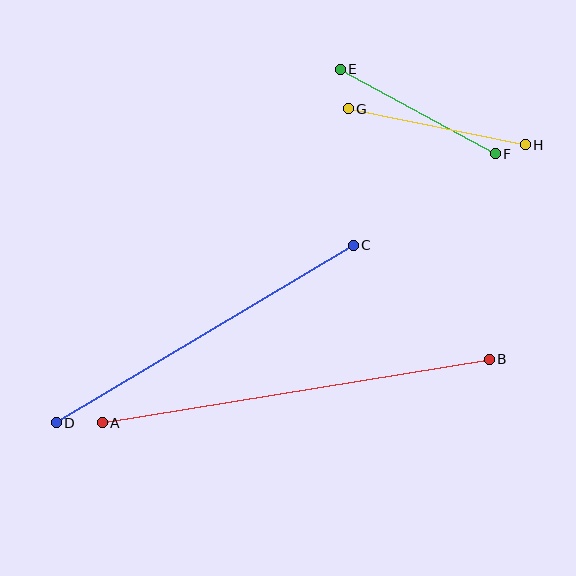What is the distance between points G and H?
The distance is approximately 180 pixels.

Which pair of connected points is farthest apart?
Points A and B are farthest apart.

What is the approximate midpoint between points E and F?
The midpoint is at approximately (418, 111) pixels.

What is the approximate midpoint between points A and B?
The midpoint is at approximately (296, 391) pixels.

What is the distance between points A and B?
The distance is approximately 392 pixels.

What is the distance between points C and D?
The distance is approximately 346 pixels.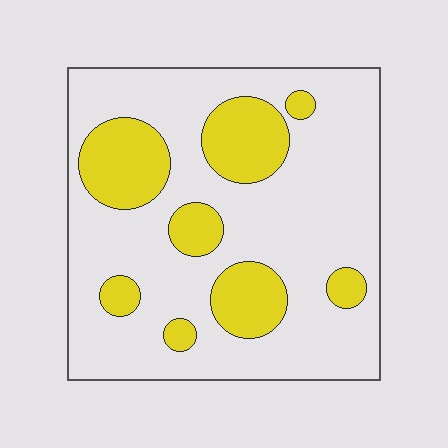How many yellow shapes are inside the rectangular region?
8.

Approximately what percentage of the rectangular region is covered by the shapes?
Approximately 25%.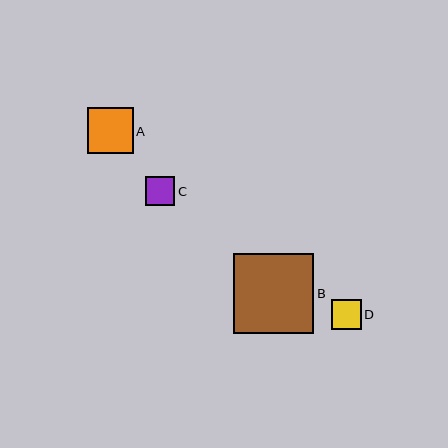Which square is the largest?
Square B is the largest with a size of approximately 80 pixels.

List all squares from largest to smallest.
From largest to smallest: B, A, D, C.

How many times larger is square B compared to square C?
Square B is approximately 2.7 times the size of square C.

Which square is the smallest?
Square C is the smallest with a size of approximately 29 pixels.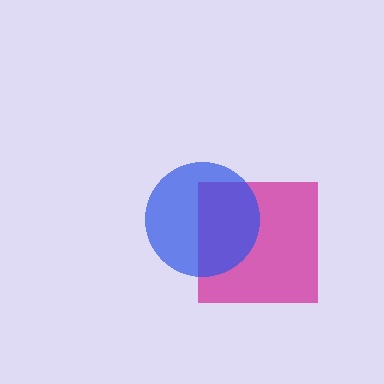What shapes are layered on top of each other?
The layered shapes are: a magenta square, a blue circle.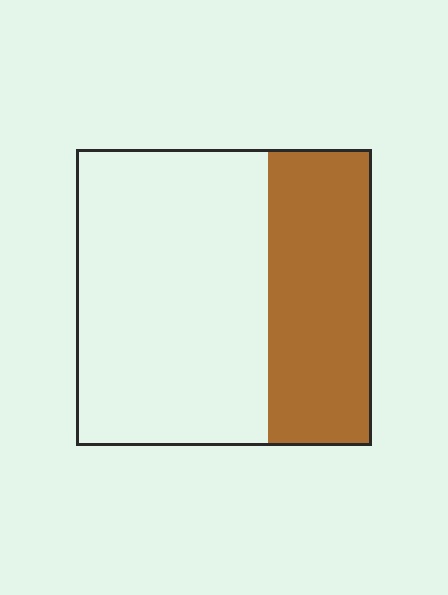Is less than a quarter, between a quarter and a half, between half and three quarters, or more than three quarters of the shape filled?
Between a quarter and a half.